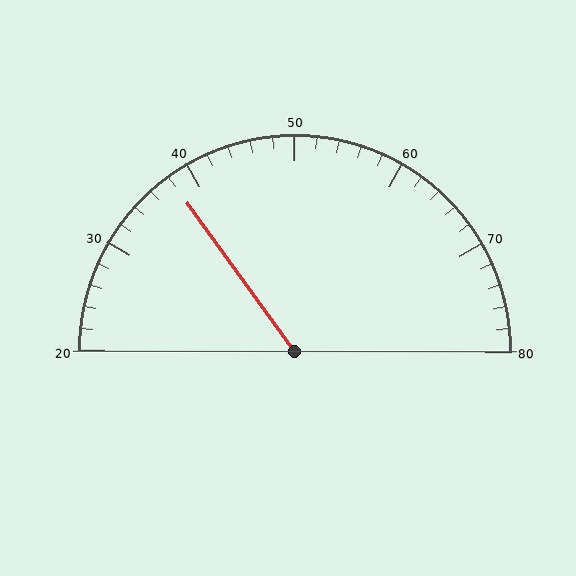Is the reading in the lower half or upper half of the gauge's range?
The reading is in the lower half of the range (20 to 80).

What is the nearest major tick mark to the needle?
The nearest major tick mark is 40.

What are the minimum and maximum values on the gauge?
The gauge ranges from 20 to 80.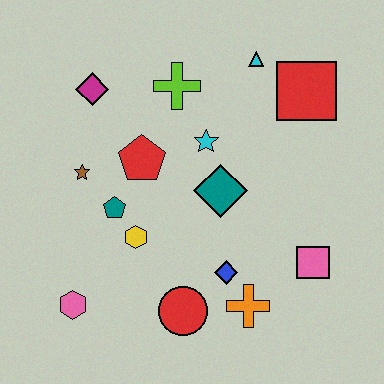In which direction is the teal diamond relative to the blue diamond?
The teal diamond is above the blue diamond.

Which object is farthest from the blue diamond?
The magenta diamond is farthest from the blue diamond.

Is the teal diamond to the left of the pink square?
Yes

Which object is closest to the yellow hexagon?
The teal pentagon is closest to the yellow hexagon.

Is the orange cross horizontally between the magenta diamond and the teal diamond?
No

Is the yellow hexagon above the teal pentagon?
No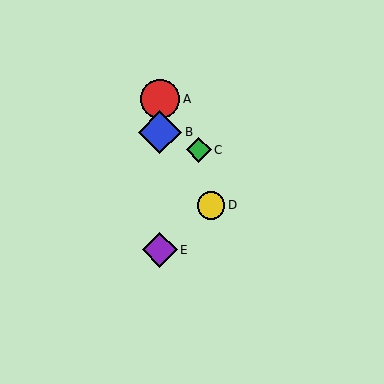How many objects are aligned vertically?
3 objects (A, B, E) are aligned vertically.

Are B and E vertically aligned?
Yes, both are at x≈160.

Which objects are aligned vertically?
Objects A, B, E are aligned vertically.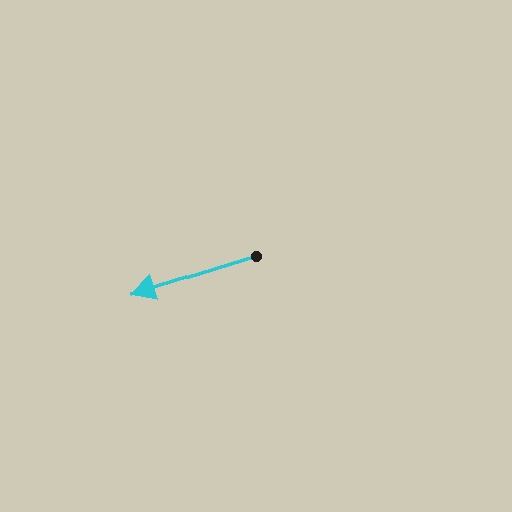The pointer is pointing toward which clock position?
Roughly 8 o'clock.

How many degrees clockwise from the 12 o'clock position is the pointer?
Approximately 253 degrees.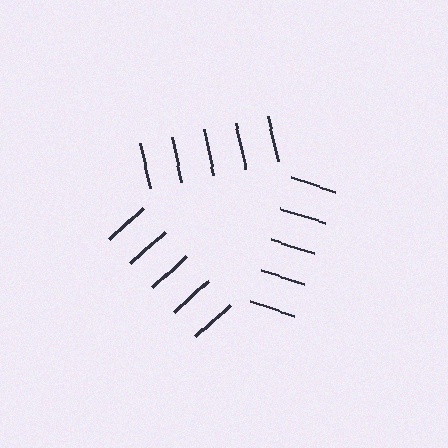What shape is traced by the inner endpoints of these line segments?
An illusory triangle — the line segments terminate on its edges but no continuous stroke is drawn.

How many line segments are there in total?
15 — 5 along each of the 3 edges.